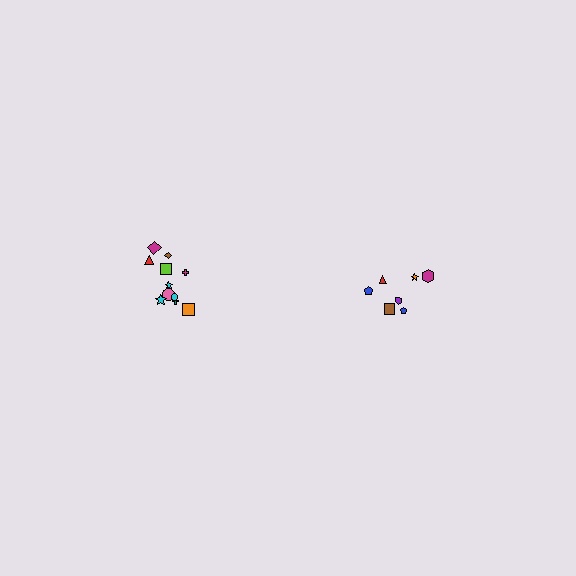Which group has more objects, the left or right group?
The left group.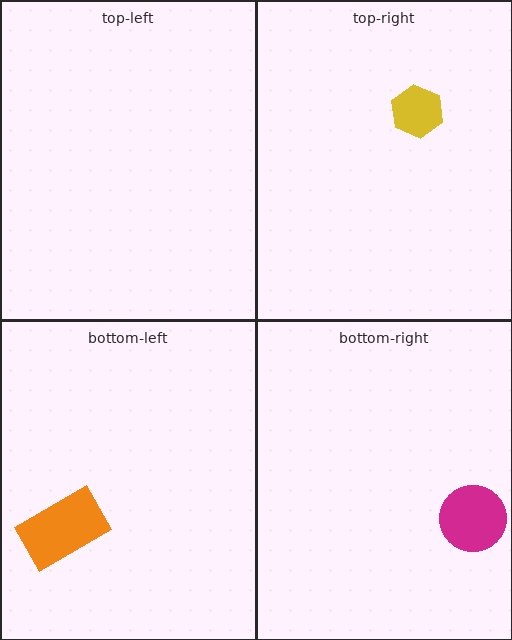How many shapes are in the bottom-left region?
1.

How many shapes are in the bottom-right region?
1.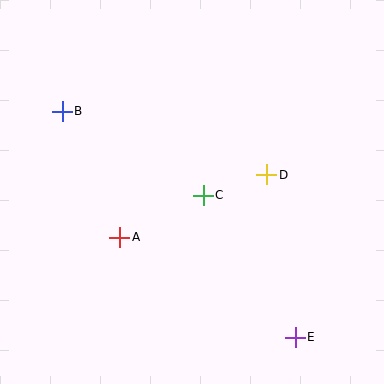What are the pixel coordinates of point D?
Point D is at (267, 175).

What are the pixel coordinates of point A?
Point A is at (120, 237).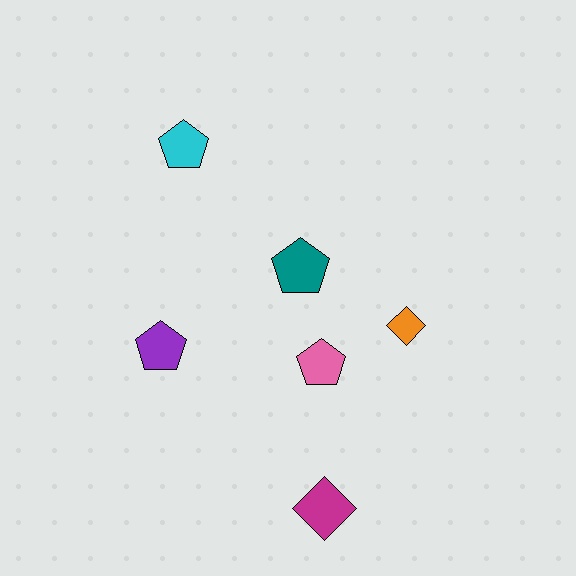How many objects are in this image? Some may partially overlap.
There are 6 objects.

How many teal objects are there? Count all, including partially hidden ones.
There is 1 teal object.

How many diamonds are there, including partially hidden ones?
There are 2 diamonds.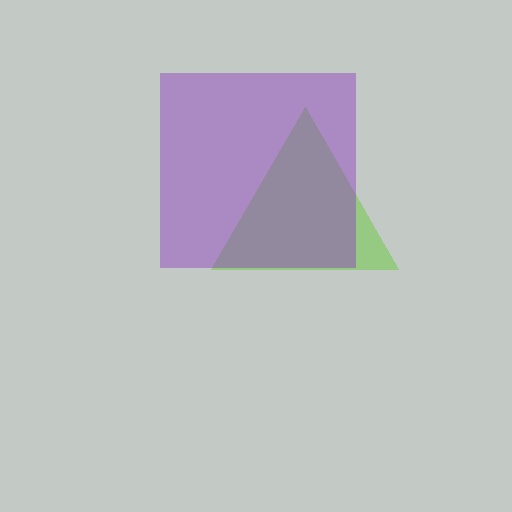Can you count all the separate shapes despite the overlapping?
Yes, there are 2 separate shapes.